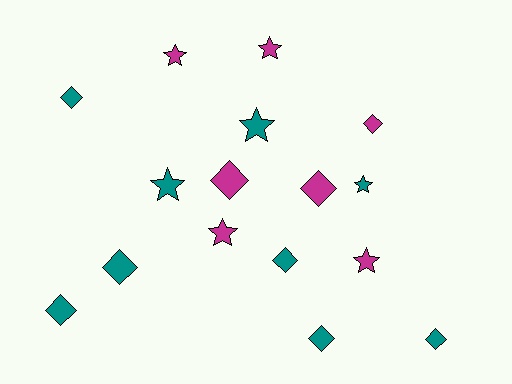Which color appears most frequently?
Teal, with 9 objects.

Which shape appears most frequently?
Diamond, with 9 objects.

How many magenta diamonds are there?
There are 3 magenta diamonds.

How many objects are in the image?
There are 16 objects.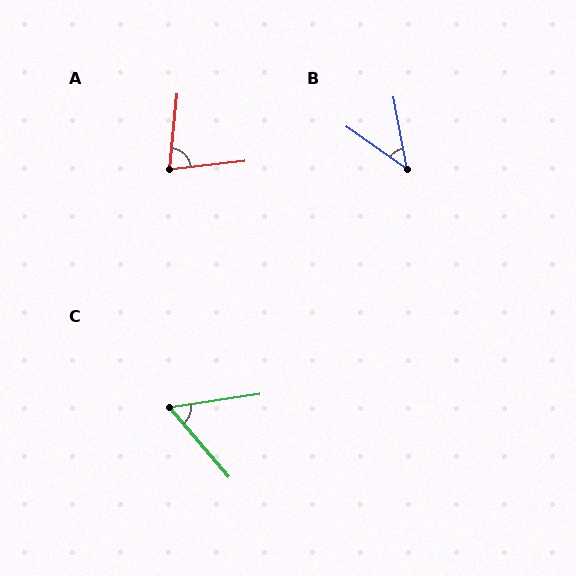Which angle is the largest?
A, at approximately 77 degrees.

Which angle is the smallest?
B, at approximately 44 degrees.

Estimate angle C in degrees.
Approximately 58 degrees.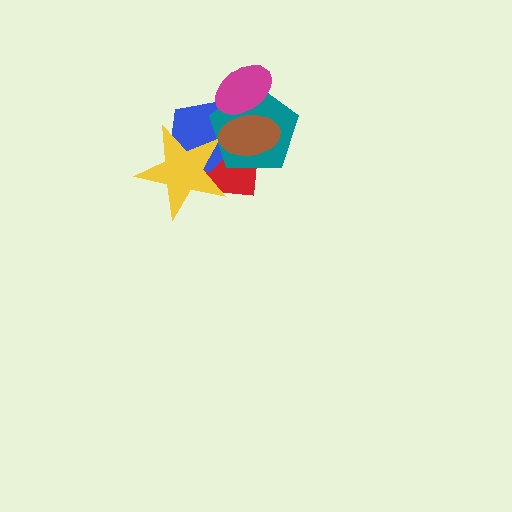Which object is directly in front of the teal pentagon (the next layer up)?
The yellow star is directly in front of the teal pentagon.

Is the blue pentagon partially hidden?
Yes, it is partially covered by another shape.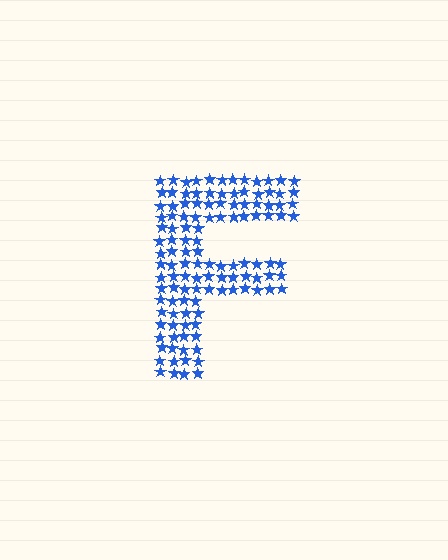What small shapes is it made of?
It is made of small stars.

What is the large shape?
The large shape is the letter F.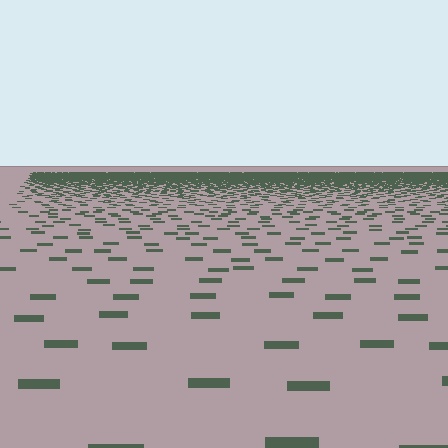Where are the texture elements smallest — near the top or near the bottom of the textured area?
Near the top.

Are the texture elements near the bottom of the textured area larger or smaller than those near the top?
Larger. Near the bottom, elements are closer to the viewer and appear at a bigger on-screen size.